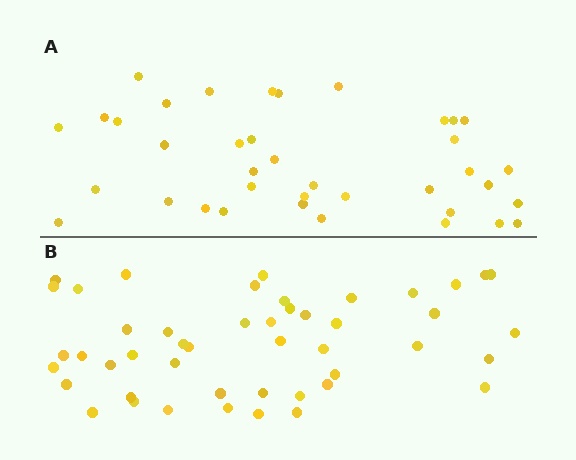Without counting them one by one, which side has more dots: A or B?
Region B (the bottom region) has more dots.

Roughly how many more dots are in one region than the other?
Region B has roughly 8 or so more dots than region A.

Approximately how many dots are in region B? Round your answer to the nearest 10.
About 50 dots. (The exact count is 47, which rounds to 50.)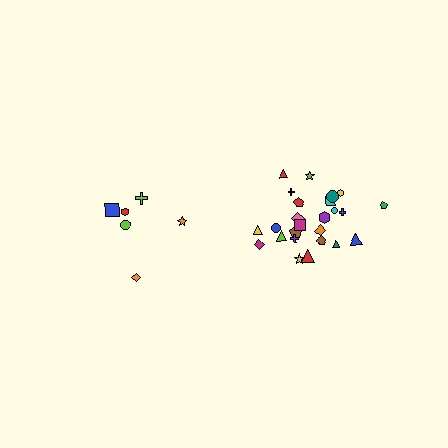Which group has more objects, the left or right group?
The right group.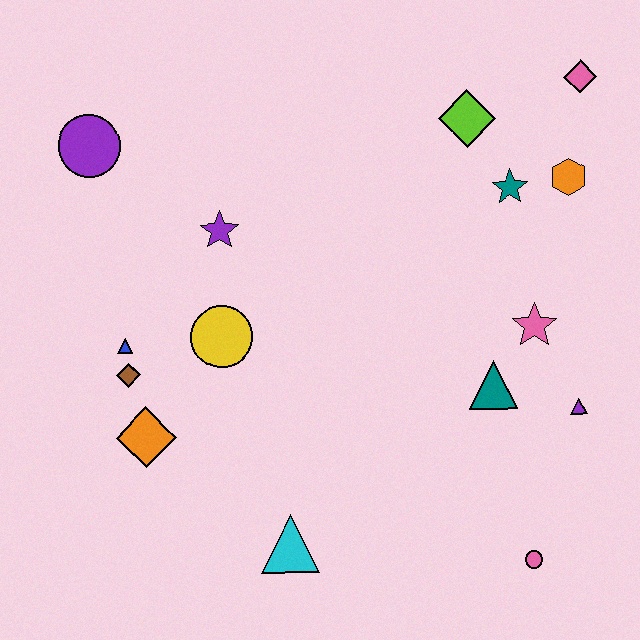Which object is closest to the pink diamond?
The orange hexagon is closest to the pink diamond.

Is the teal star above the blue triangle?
Yes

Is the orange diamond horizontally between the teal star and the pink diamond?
No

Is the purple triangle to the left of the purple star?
No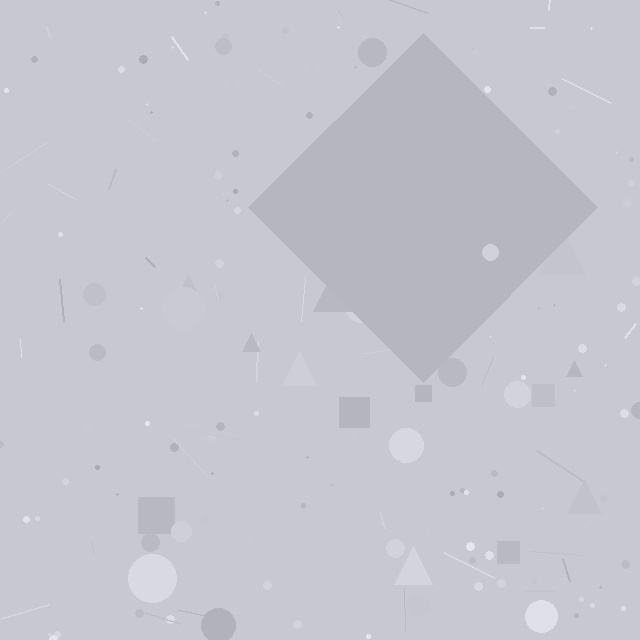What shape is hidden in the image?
A diamond is hidden in the image.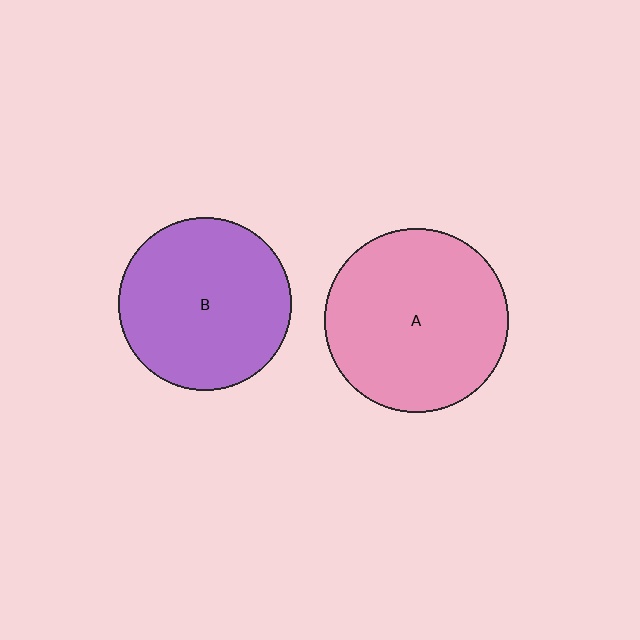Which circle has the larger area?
Circle A (pink).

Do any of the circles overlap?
No, none of the circles overlap.